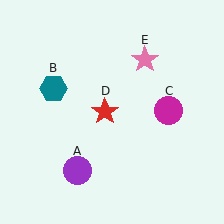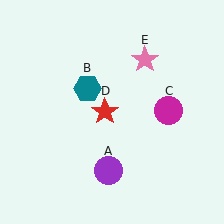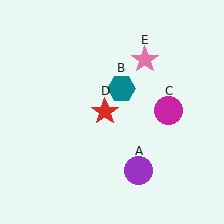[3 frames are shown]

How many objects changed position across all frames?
2 objects changed position: purple circle (object A), teal hexagon (object B).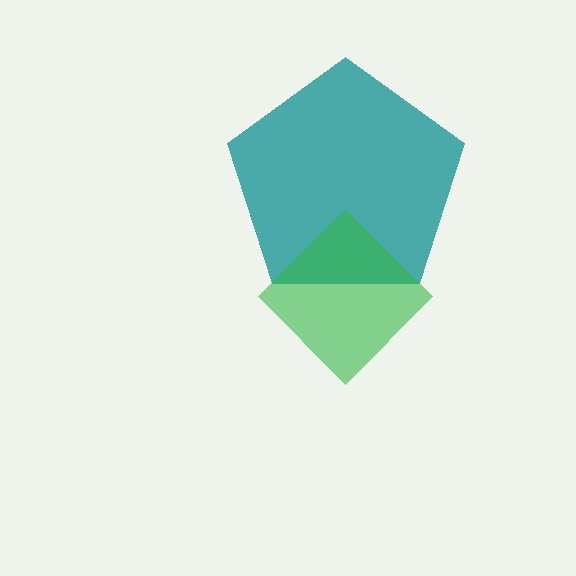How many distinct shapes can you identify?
There are 2 distinct shapes: a teal pentagon, a green diamond.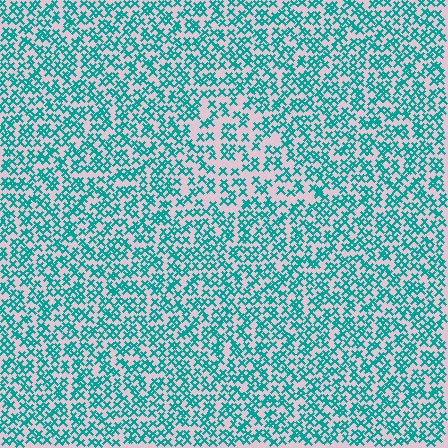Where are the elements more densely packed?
The elements are more densely packed outside the triangle boundary.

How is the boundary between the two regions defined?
The boundary is defined by a change in element density (approximately 1.6x ratio). All elements are the same color, size, and shape.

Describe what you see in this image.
The image contains small teal elements arranged at two different densities. A triangle-shaped region is visible where the elements are less densely packed than the surrounding area.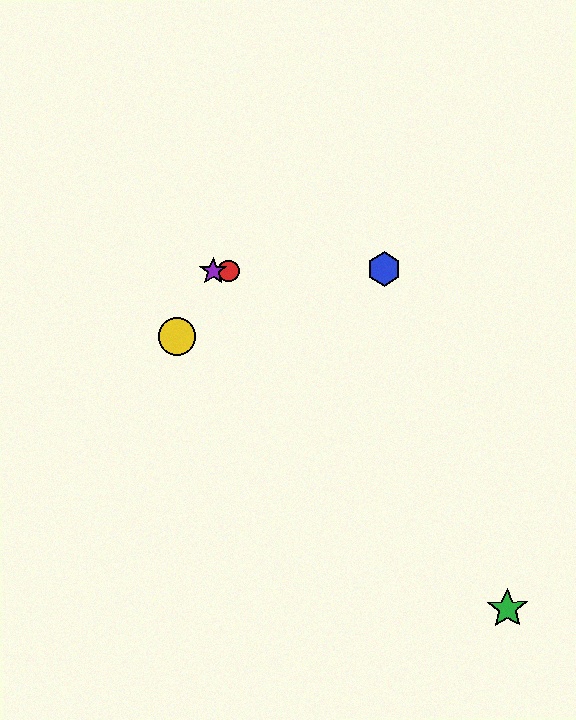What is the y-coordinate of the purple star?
The purple star is at y≈271.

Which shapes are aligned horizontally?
The red circle, the blue hexagon, the purple star are aligned horizontally.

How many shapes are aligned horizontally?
3 shapes (the red circle, the blue hexagon, the purple star) are aligned horizontally.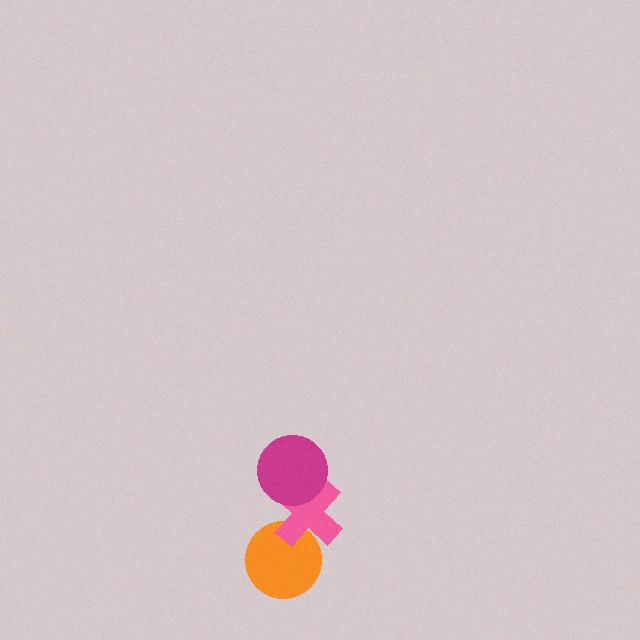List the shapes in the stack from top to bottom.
From top to bottom: the magenta circle, the pink cross, the orange circle.